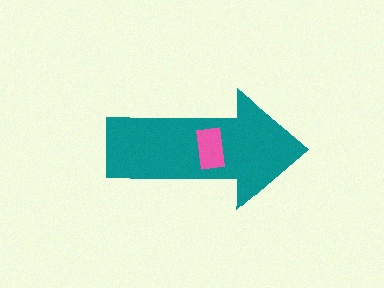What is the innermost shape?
The pink rectangle.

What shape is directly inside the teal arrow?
The pink rectangle.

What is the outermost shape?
The teal arrow.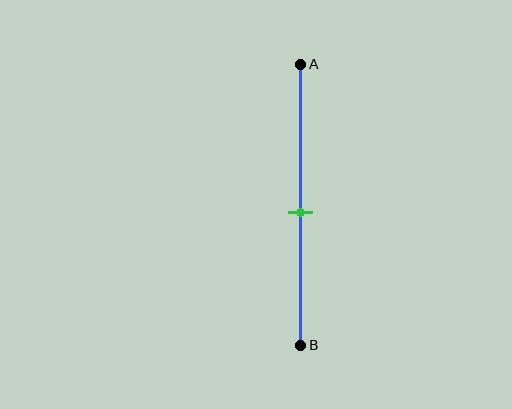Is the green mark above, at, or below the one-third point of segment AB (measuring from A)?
The green mark is below the one-third point of segment AB.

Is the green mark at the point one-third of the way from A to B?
No, the mark is at about 55% from A, not at the 33% one-third point.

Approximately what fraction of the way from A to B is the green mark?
The green mark is approximately 55% of the way from A to B.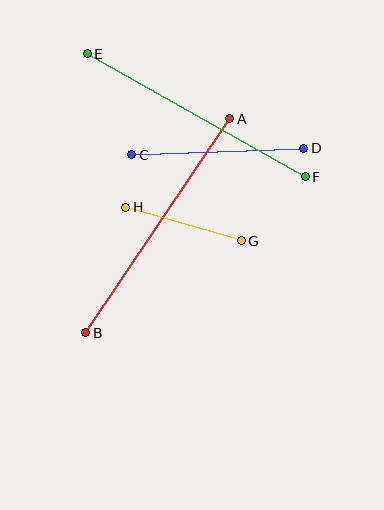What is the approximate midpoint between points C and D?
The midpoint is at approximately (218, 151) pixels.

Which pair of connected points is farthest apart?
Points A and B are farthest apart.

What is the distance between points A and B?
The distance is approximately 258 pixels.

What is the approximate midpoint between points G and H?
The midpoint is at approximately (184, 224) pixels.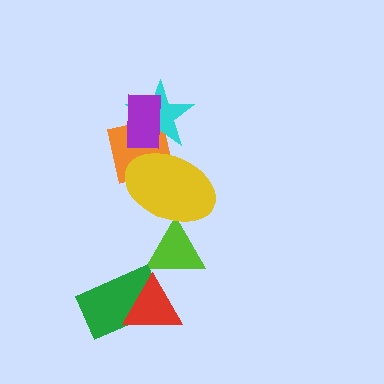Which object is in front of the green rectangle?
The red triangle is in front of the green rectangle.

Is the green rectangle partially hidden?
Yes, it is partially covered by another shape.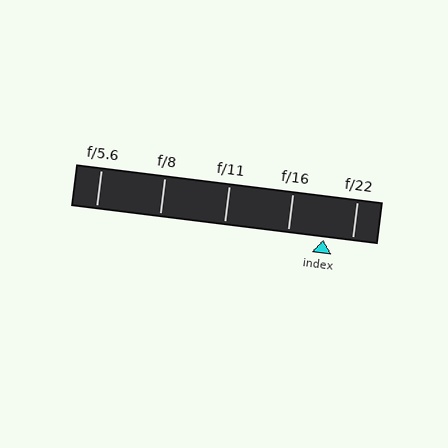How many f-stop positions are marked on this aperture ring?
There are 5 f-stop positions marked.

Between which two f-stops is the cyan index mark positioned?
The index mark is between f/16 and f/22.